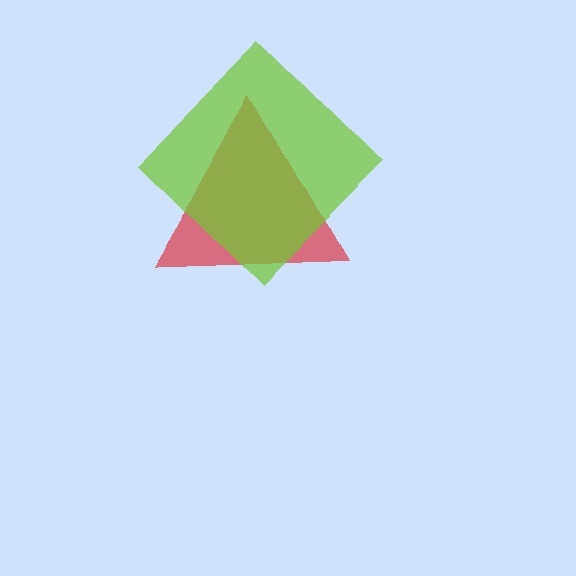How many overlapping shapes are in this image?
There are 2 overlapping shapes in the image.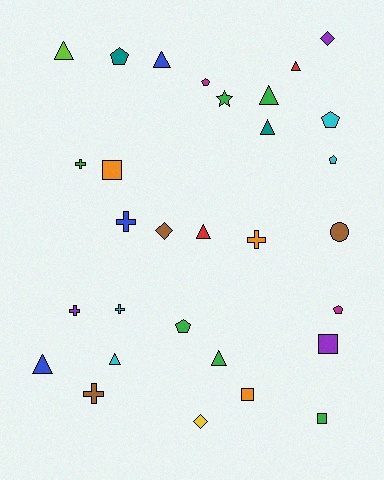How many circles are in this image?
There is 1 circle.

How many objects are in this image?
There are 30 objects.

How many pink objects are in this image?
There are no pink objects.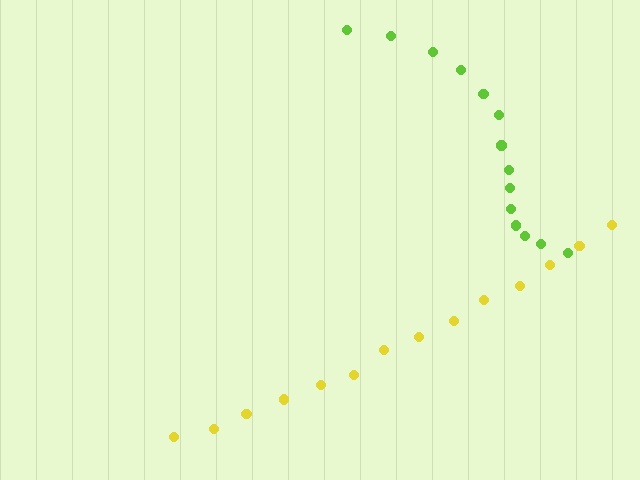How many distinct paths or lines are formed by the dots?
There are 2 distinct paths.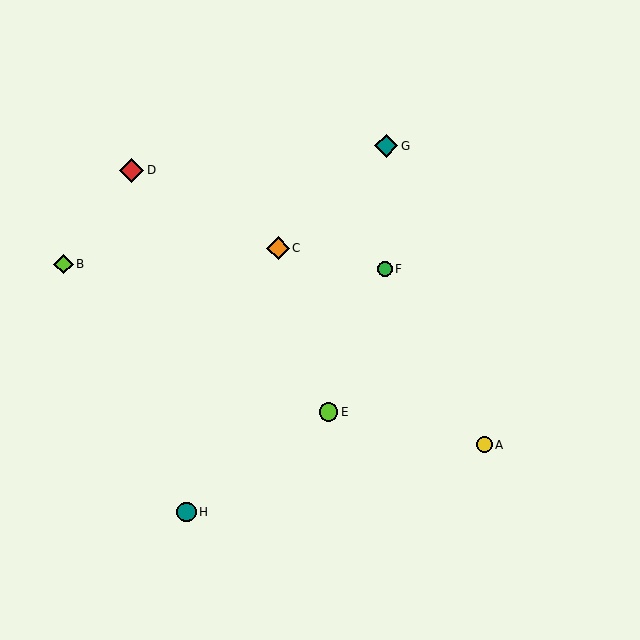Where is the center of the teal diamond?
The center of the teal diamond is at (386, 146).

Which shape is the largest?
The red diamond (labeled D) is the largest.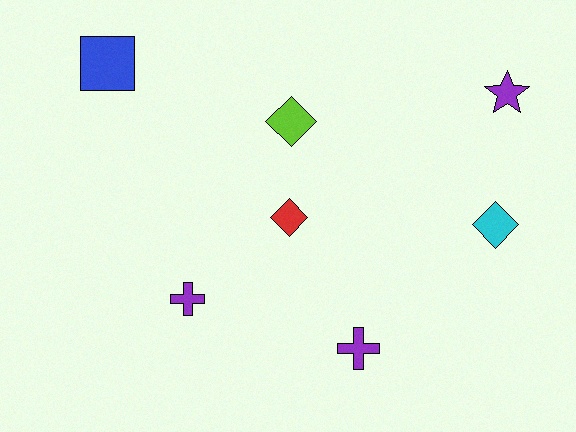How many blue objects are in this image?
There is 1 blue object.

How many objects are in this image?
There are 7 objects.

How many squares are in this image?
There is 1 square.